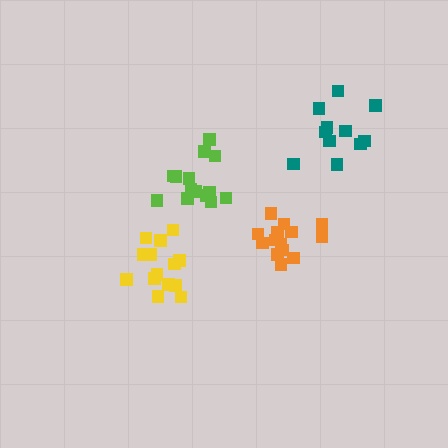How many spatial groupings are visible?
There are 4 spatial groupings.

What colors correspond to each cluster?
The clusters are colored: yellow, orange, teal, lime.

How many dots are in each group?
Group 1: 14 dots, Group 2: 14 dots, Group 3: 11 dots, Group 4: 14 dots (53 total).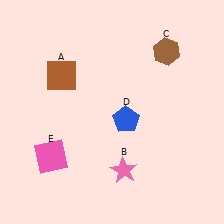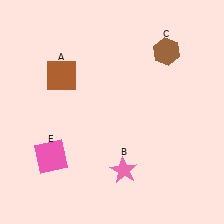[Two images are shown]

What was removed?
The blue pentagon (D) was removed in Image 2.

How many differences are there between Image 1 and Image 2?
There is 1 difference between the two images.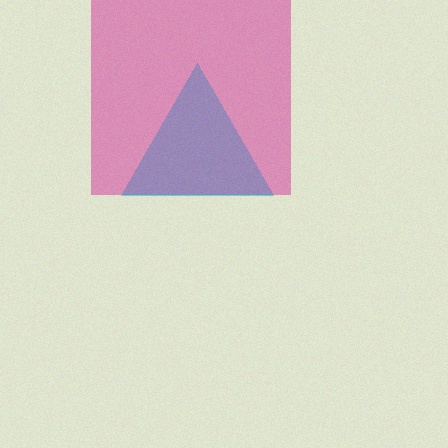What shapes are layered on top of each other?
The layered shapes are: a cyan triangle, a magenta square.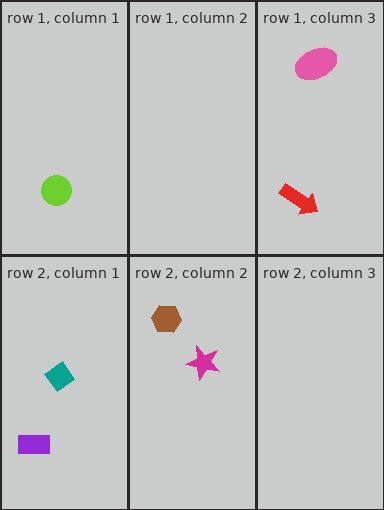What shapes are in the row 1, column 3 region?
The red arrow, the pink ellipse.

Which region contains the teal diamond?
The row 2, column 1 region.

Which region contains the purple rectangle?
The row 2, column 1 region.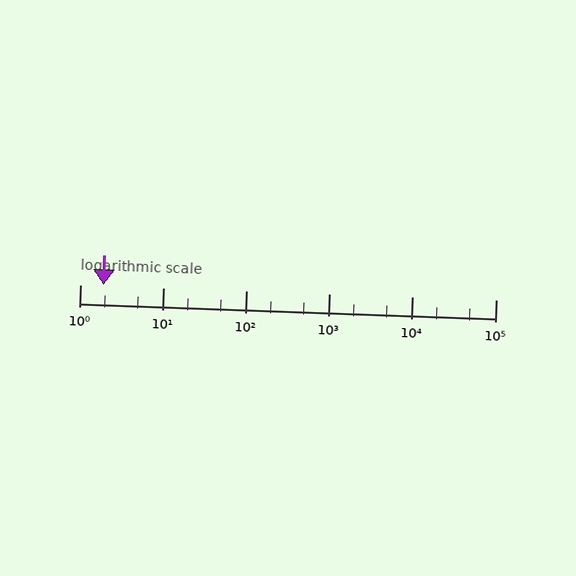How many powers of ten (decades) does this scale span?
The scale spans 5 decades, from 1 to 100000.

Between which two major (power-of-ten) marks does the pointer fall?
The pointer is between 1 and 10.